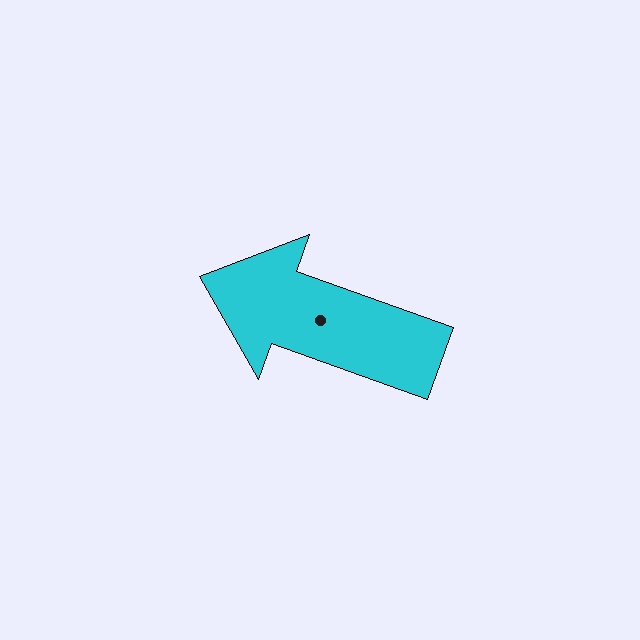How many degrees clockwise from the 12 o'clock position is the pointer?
Approximately 290 degrees.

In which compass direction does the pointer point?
West.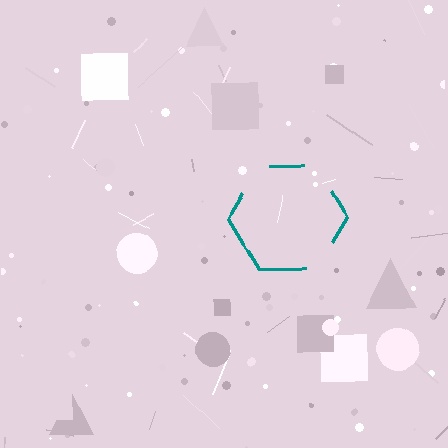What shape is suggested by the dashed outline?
The dashed outline suggests a hexagon.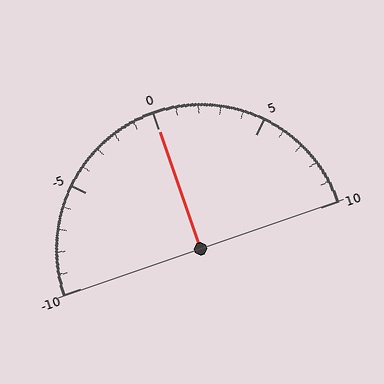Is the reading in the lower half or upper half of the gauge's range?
The reading is in the upper half of the range (-10 to 10).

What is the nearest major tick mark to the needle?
The nearest major tick mark is 0.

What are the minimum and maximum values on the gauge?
The gauge ranges from -10 to 10.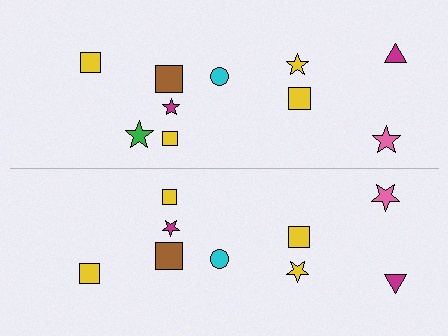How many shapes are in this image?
There are 19 shapes in this image.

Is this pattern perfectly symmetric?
No, the pattern is not perfectly symmetric. A green star is missing from the bottom side.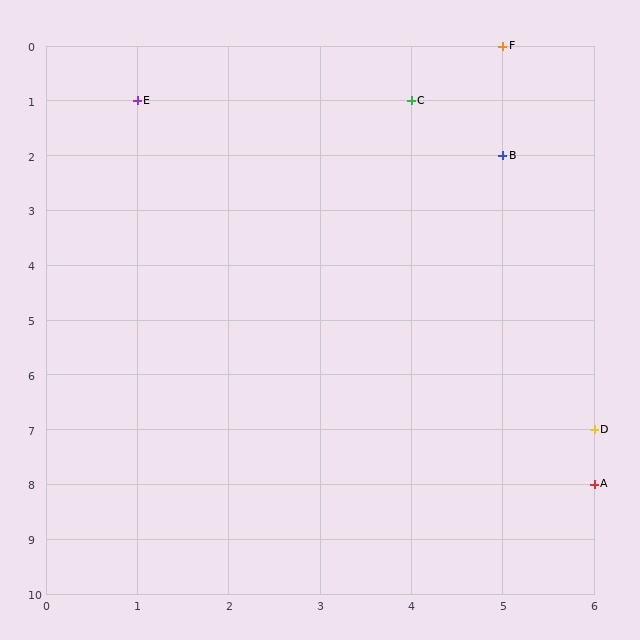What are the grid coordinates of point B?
Point B is at grid coordinates (5, 2).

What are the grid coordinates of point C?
Point C is at grid coordinates (4, 1).